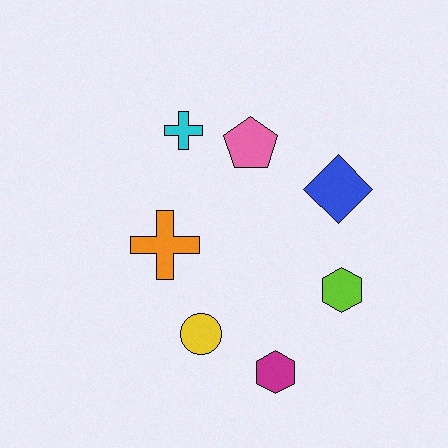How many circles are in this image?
There is 1 circle.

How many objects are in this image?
There are 7 objects.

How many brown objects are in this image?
There are no brown objects.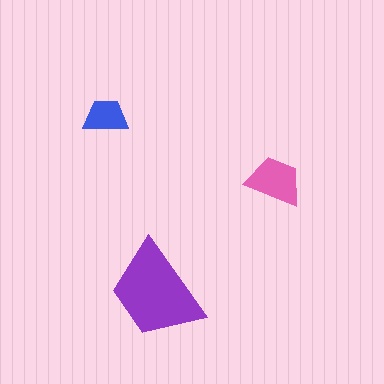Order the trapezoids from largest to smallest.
the purple one, the pink one, the blue one.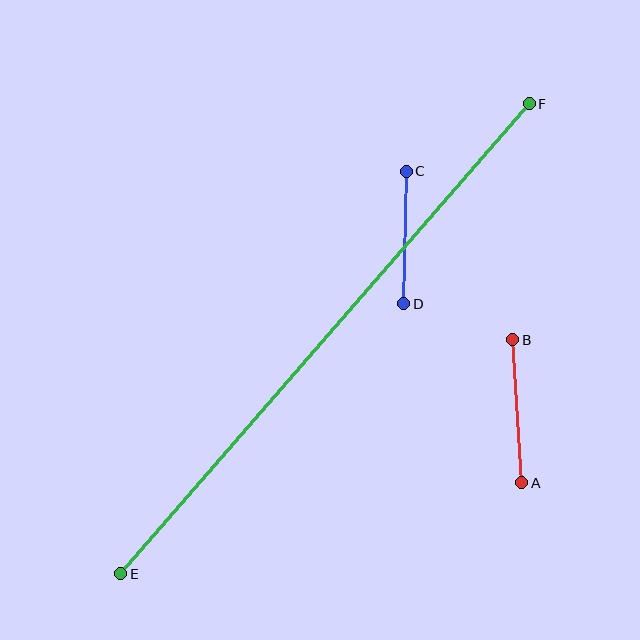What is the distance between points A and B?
The distance is approximately 143 pixels.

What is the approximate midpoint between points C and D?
The midpoint is at approximately (405, 238) pixels.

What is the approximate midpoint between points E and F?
The midpoint is at approximately (325, 339) pixels.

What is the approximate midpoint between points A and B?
The midpoint is at approximately (517, 411) pixels.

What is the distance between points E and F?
The distance is approximately 623 pixels.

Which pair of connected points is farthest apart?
Points E and F are farthest apart.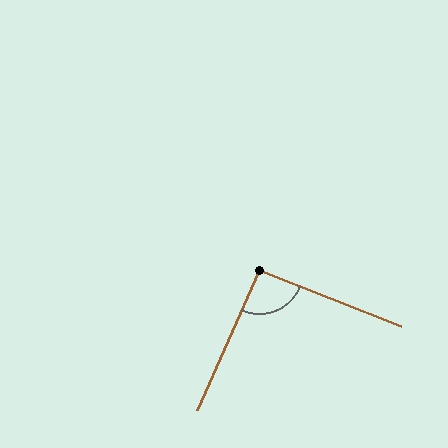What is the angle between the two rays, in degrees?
Approximately 93 degrees.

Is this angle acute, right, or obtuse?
It is approximately a right angle.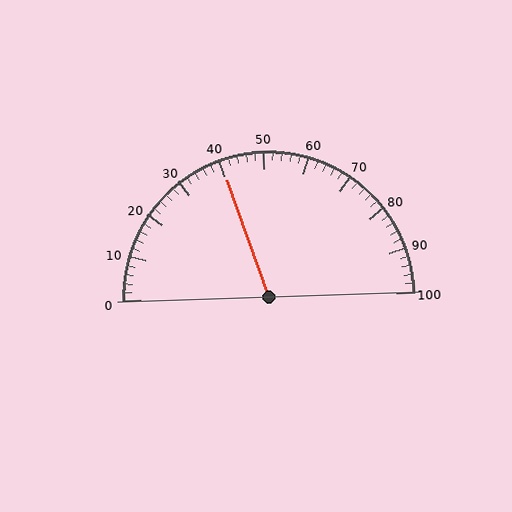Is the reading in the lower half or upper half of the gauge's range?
The reading is in the lower half of the range (0 to 100).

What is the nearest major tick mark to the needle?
The nearest major tick mark is 40.